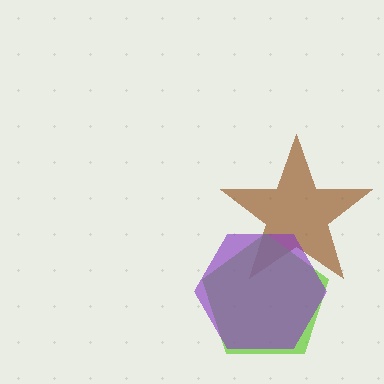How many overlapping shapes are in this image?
There are 3 overlapping shapes in the image.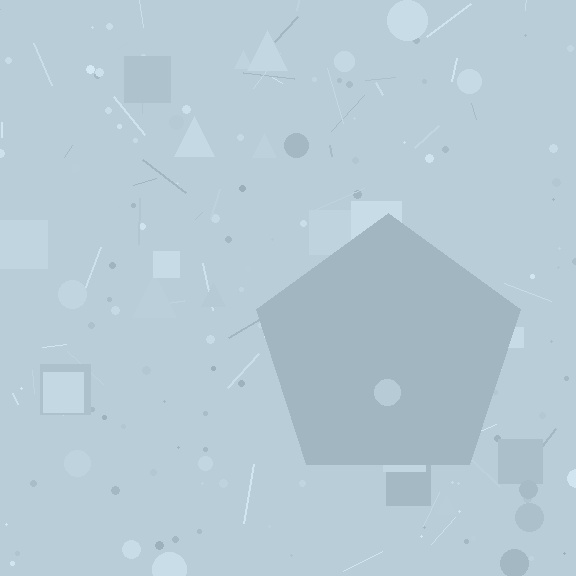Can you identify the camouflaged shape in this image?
The camouflaged shape is a pentagon.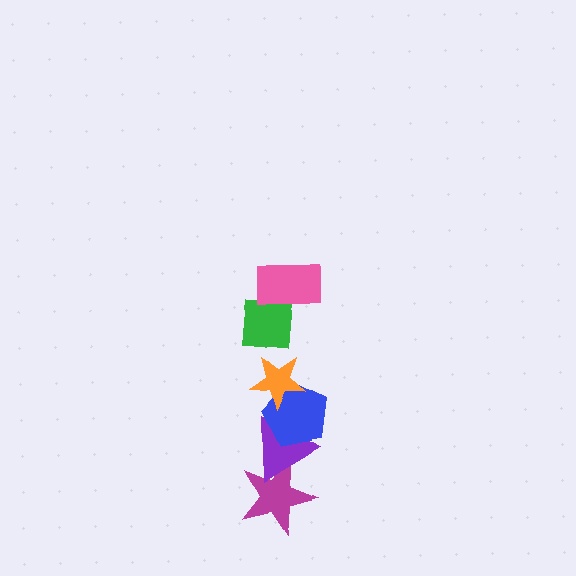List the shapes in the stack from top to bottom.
From top to bottom: the pink rectangle, the green square, the orange star, the blue pentagon, the purple triangle, the magenta star.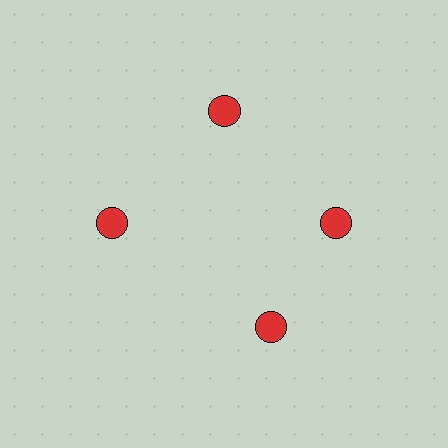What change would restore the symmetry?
The symmetry would be restored by rotating it back into even spacing with its neighbors so that all 4 circles sit at equal angles and equal distance from the center.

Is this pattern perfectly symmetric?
No. The 4 red circles are arranged in a ring, but one element near the 6 o'clock position is rotated out of alignment along the ring, breaking the 4-fold rotational symmetry.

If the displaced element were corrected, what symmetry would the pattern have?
It would have 4-fold rotational symmetry — the pattern would map onto itself every 90 degrees.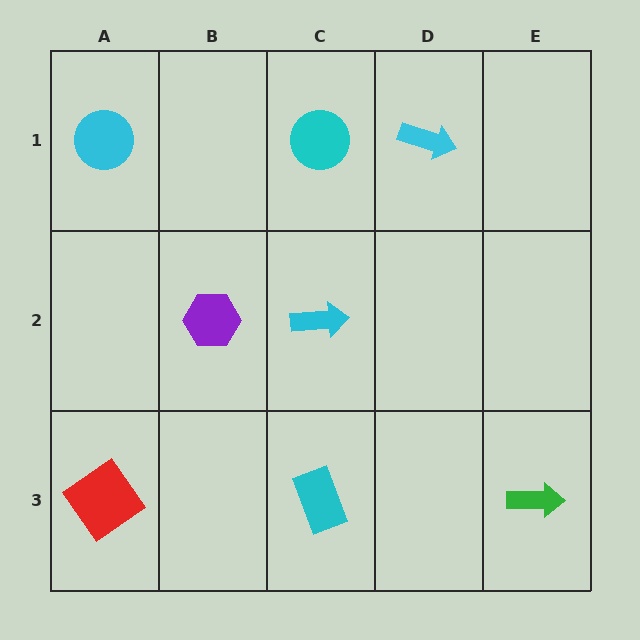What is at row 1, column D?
A cyan arrow.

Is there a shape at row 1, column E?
No, that cell is empty.